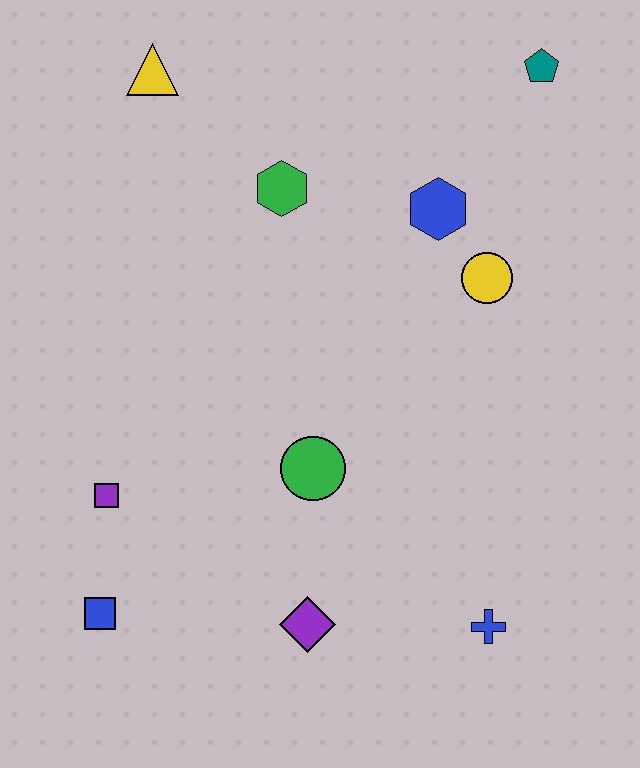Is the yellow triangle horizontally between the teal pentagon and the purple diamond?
No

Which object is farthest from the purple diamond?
The teal pentagon is farthest from the purple diamond.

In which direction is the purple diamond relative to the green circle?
The purple diamond is below the green circle.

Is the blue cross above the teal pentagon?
No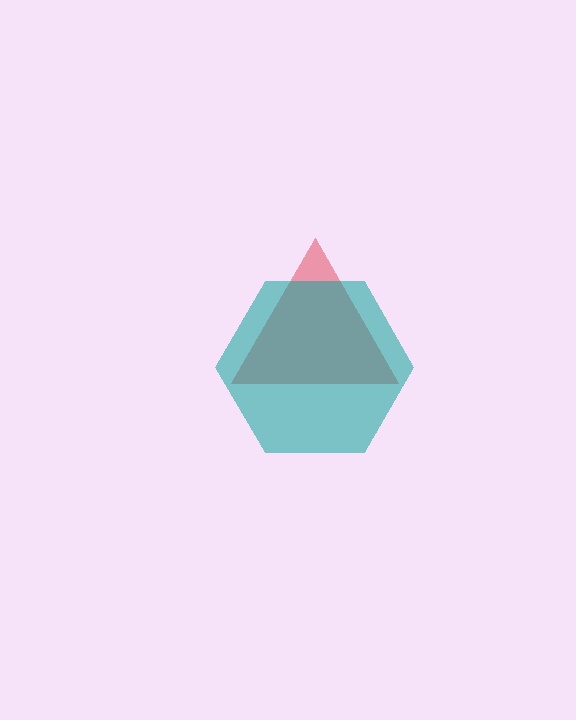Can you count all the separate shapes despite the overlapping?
Yes, there are 2 separate shapes.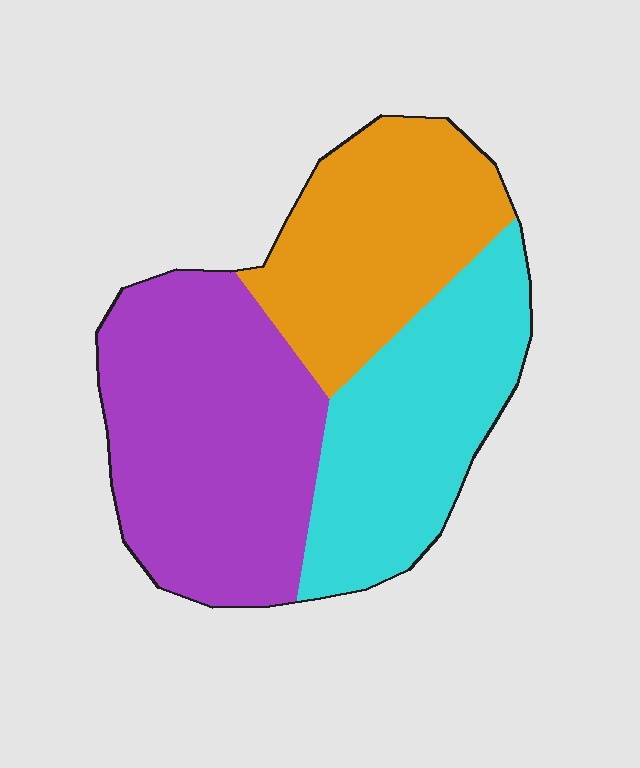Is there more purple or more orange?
Purple.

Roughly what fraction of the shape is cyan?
Cyan covers around 30% of the shape.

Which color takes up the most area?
Purple, at roughly 40%.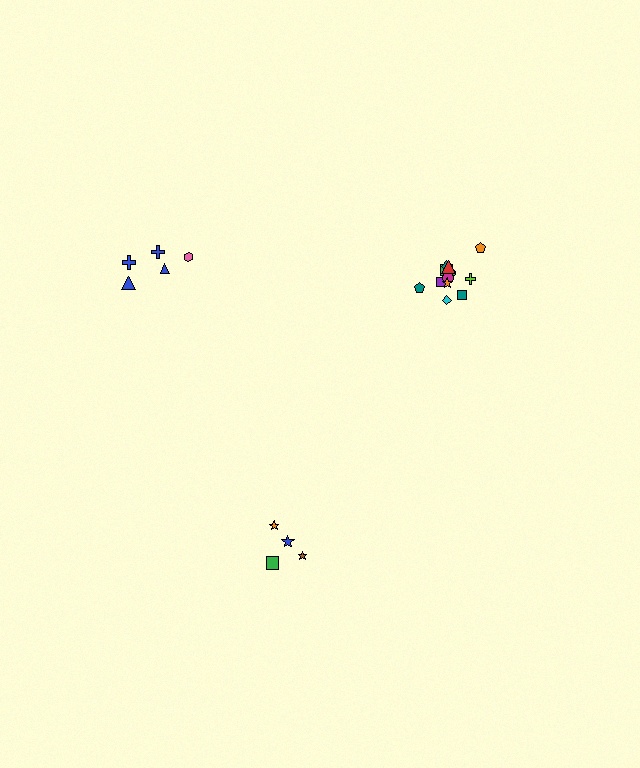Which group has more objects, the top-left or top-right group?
The top-right group.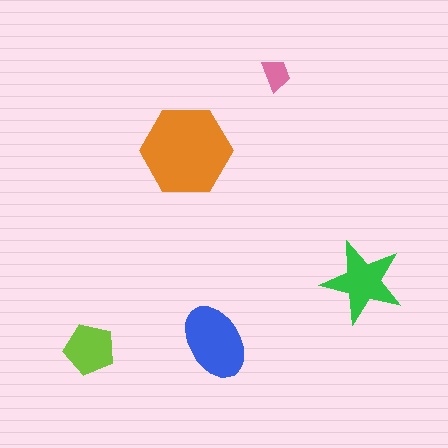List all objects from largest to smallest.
The orange hexagon, the blue ellipse, the green star, the lime pentagon, the pink trapezoid.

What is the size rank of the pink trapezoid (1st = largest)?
5th.